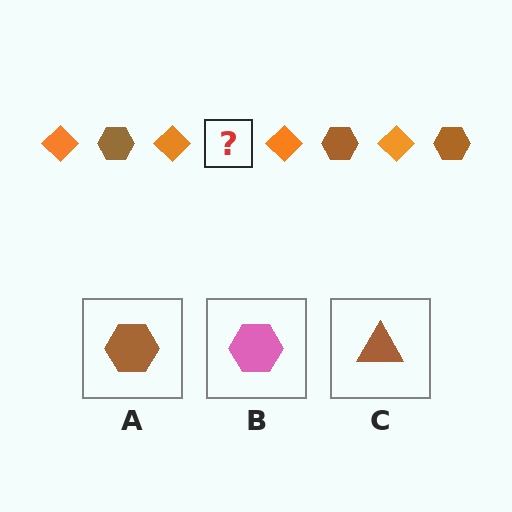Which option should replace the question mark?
Option A.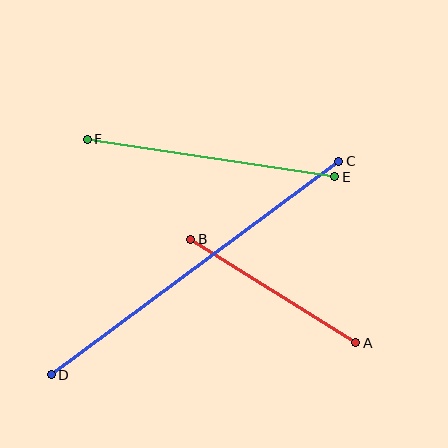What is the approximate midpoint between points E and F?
The midpoint is at approximately (211, 158) pixels.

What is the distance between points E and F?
The distance is approximately 251 pixels.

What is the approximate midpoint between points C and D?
The midpoint is at approximately (195, 268) pixels.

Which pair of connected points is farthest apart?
Points C and D are farthest apart.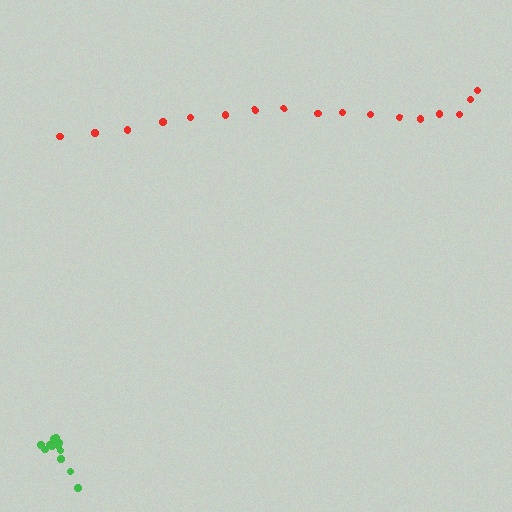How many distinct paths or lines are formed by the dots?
There are 2 distinct paths.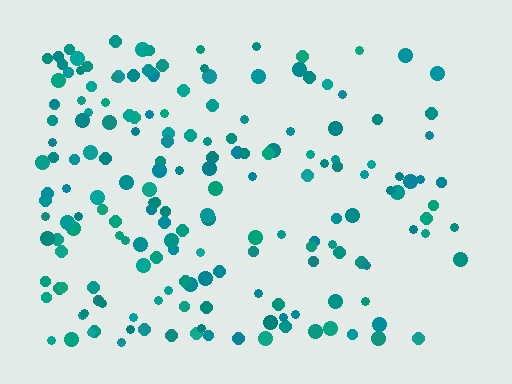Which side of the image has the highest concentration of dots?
The left.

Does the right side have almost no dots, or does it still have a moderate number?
Still a moderate number, just noticeably fewer than the left.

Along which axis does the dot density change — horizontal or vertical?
Horizontal.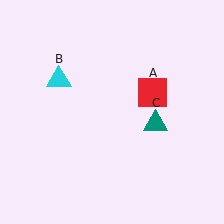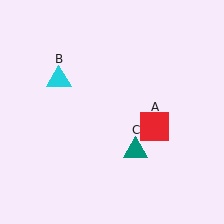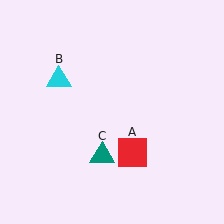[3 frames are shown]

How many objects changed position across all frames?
2 objects changed position: red square (object A), teal triangle (object C).